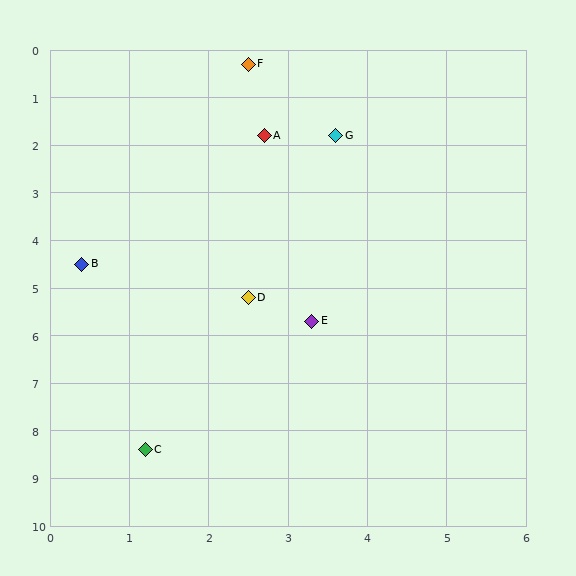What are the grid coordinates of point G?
Point G is at approximately (3.6, 1.8).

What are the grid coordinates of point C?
Point C is at approximately (1.2, 8.4).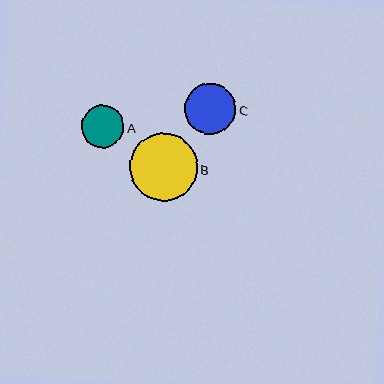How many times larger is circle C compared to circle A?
Circle C is approximately 1.2 times the size of circle A.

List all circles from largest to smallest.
From largest to smallest: B, C, A.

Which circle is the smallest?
Circle A is the smallest with a size of approximately 43 pixels.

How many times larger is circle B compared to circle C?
Circle B is approximately 1.3 times the size of circle C.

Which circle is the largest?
Circle B is the largest with a size of approximately 68 pixels.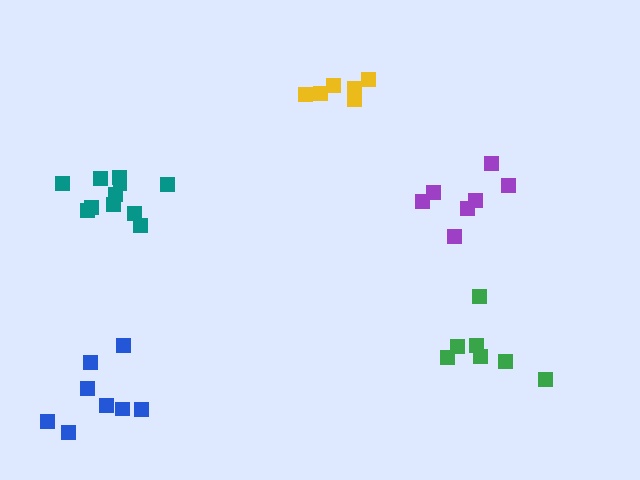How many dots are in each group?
Group 1: 11 dots, Group 2: 7 dots, Group 3: 7 dots, Group 4: 8 dots, Group 5: 6 dots (39 total).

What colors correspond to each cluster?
The clusters are colored: teal, green, purple, blue, yellow.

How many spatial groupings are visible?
There are 5 spatial groupings.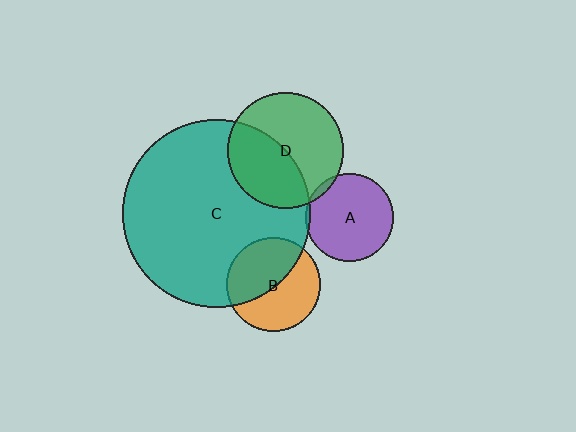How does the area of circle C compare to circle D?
Approximately 2.6 times.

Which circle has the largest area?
Circle C (teal).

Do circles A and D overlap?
Yes.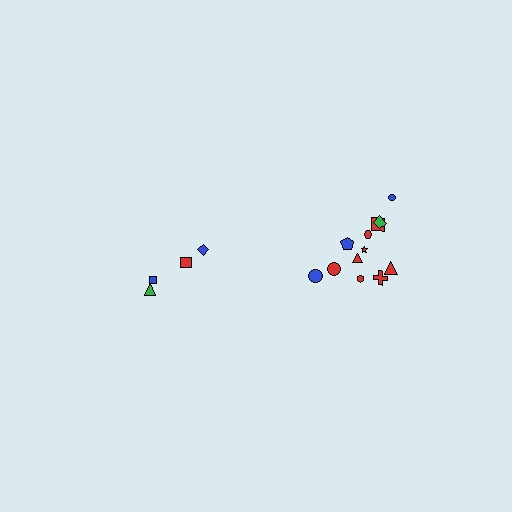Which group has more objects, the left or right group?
The right group.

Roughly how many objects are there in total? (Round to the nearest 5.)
Roughly 15 objects in total.